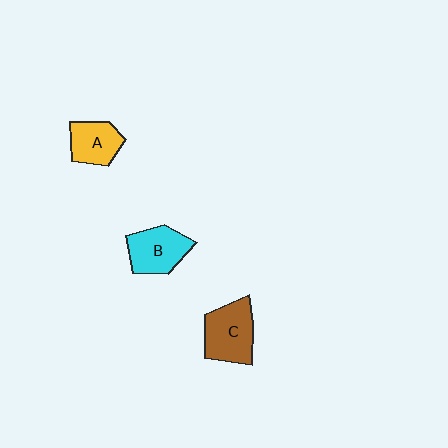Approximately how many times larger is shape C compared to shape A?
Approximately 1.4 times.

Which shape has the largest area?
Shape C (brown).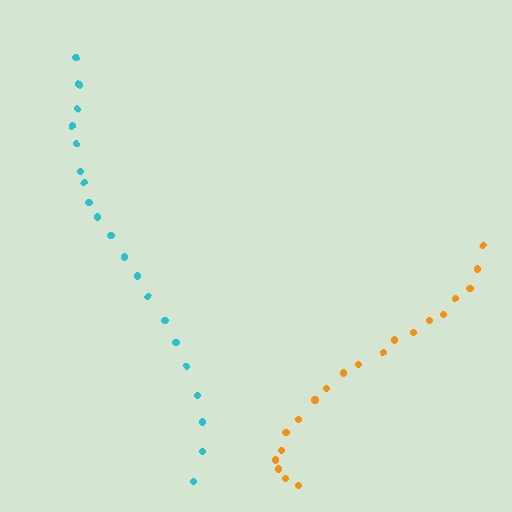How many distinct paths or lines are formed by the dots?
There are 2 distinct paths.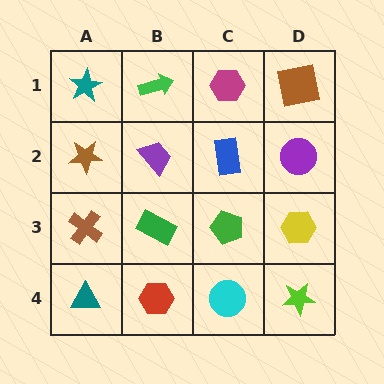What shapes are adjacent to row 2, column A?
A teal star (row 1, column A), a brown cross (row 3, column A), a purple trapezoid (row 2, column B).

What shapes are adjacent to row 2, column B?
A green arrow (row 1, column B), a green rectangle (row 3, column B), a brown star (row 2, column A), a blue rectangle (row 2, column C).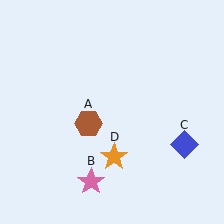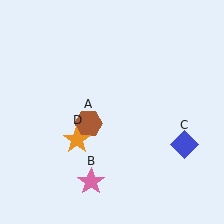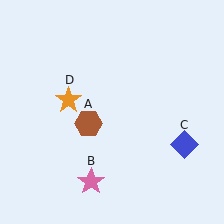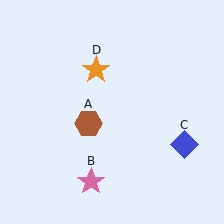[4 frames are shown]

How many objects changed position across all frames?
1 object changed position: orange star (object D).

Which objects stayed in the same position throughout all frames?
Brown hexagon (object A) and pink star (object B) and blue diamond (object C) remained stationary.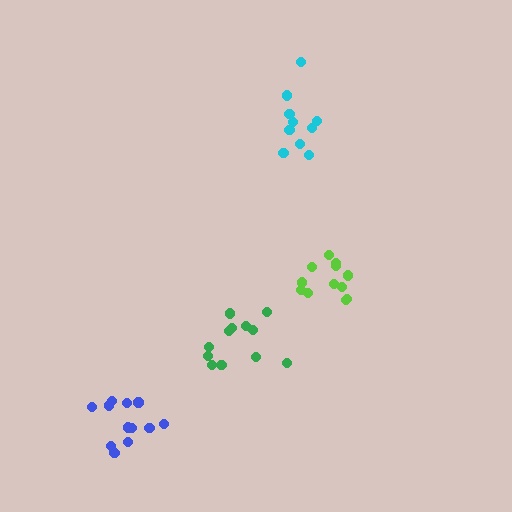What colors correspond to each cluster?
The clusters are colored: green, lime, blue, cyan.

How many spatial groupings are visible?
There are 4 spatial groupings.